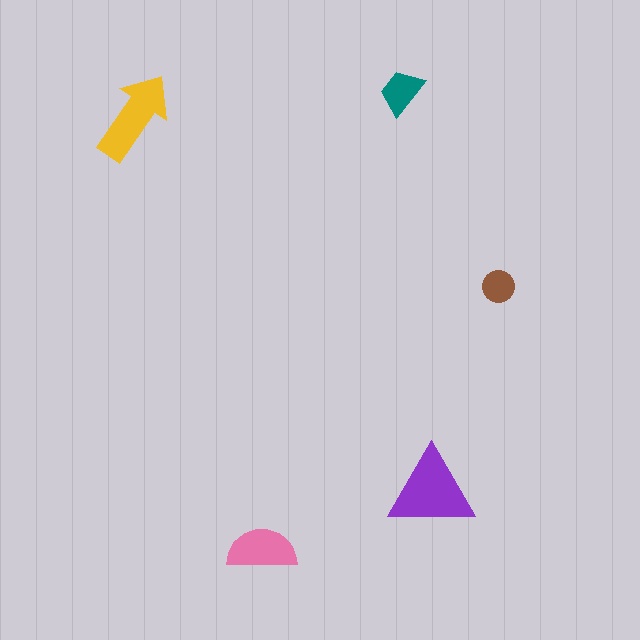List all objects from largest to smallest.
The purple triangle, the yellow arrow, the pink semicircle, the teal trapezoid, the brown circle.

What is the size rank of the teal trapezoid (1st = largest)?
4th.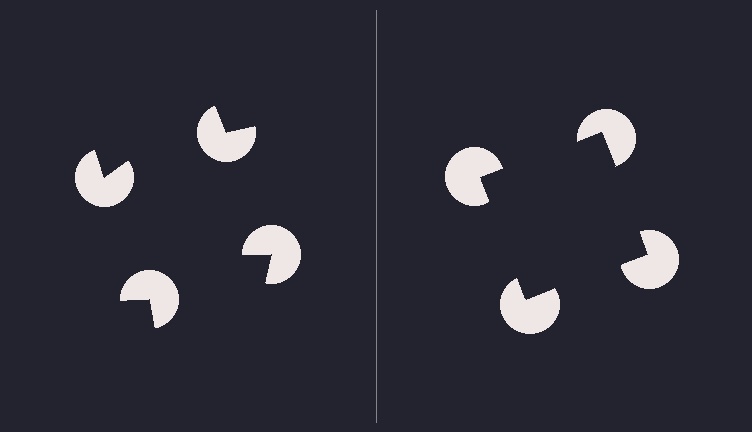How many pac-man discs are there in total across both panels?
8 — 4 on each side.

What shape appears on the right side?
An illusory square.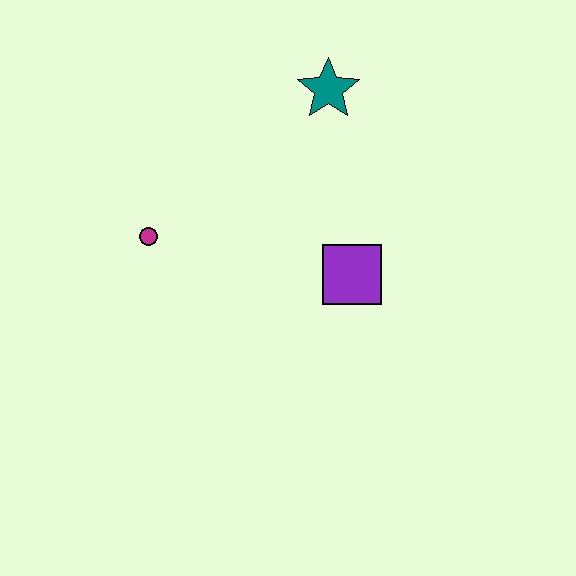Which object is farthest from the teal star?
The magenta circle is farthest from the teal star.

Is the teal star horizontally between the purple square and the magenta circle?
Yes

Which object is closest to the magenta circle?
The purple square is closest to the magenta circle.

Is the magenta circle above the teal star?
No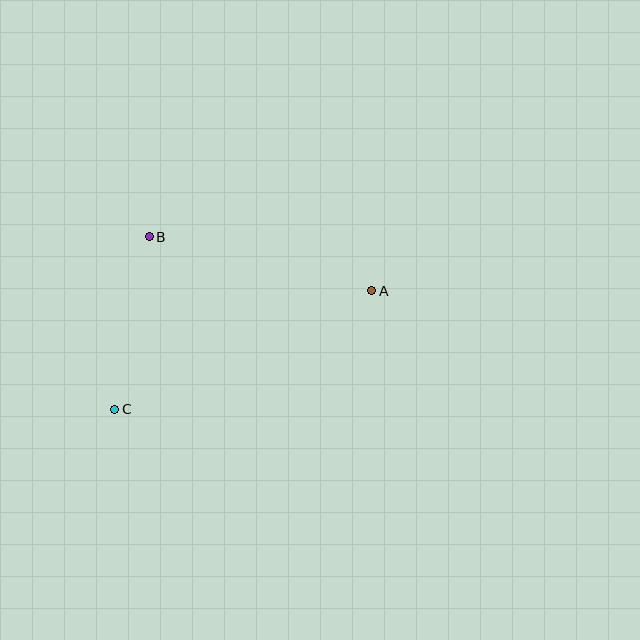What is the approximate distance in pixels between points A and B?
The distance between A and B is approximately 229 pixels.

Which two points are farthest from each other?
Points A and C are farthest from each other.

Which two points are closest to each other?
Points B and C are closest to each other.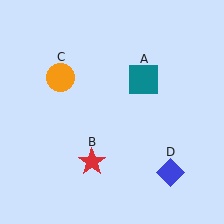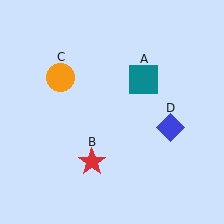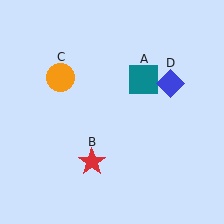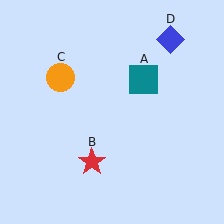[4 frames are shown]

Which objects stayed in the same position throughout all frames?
Teal square (object A) and red star (object B) and orange circle (object C) remained stationary.